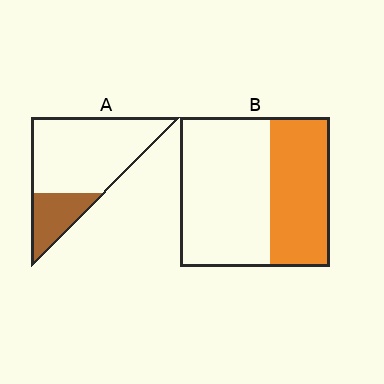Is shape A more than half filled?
No.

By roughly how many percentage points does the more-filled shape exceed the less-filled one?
By roughly 15 percentage points (B over A).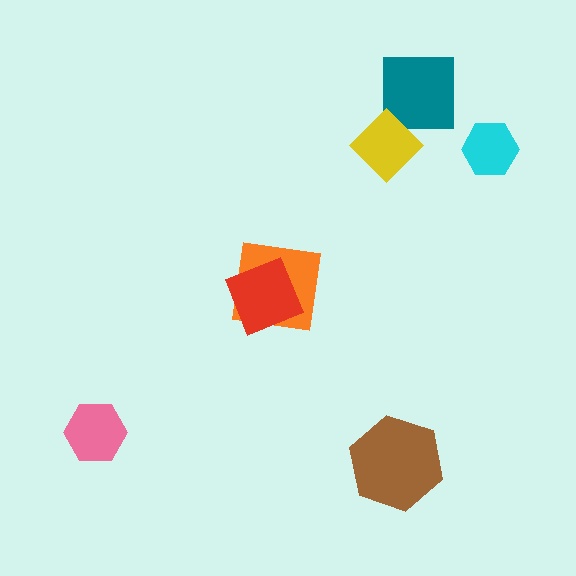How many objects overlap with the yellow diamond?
1 object overlaps with the yellow diamond.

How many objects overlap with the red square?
1 object overlaps with the red square.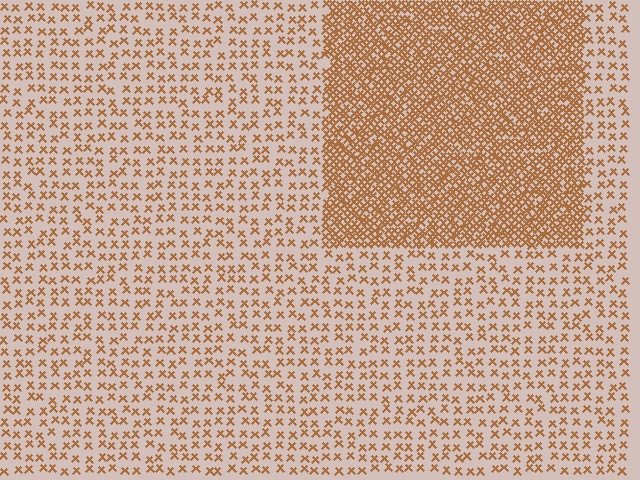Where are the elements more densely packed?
The elements are more densely packed inside the rectangle boundary.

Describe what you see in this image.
The image contains small brown elements arranged at two different densities. A rectangle-shaped region is visible where the elements are more densely packed than the surrounding area.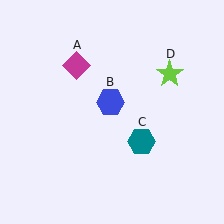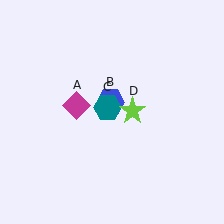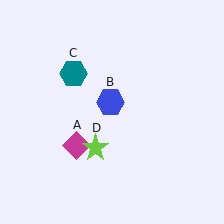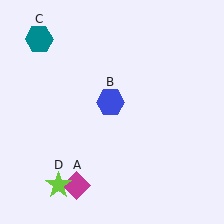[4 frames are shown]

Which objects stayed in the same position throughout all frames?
Blue hexagon (object B) remained stationary.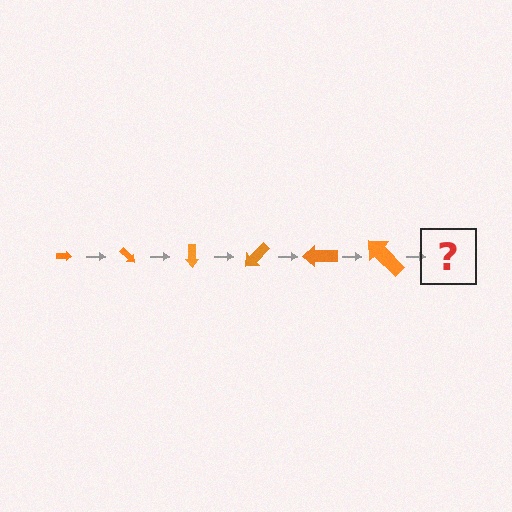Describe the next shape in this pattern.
It should be an arrow, larger than the previous one and rotated 270 degrees from the start.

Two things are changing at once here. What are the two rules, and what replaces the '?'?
The two rules are that the arrow grows larger each step and it rotates 45 degrees each step. The '?' should be an arrow, larger than the previous one and rotated 270 degrees from the start.